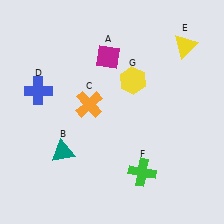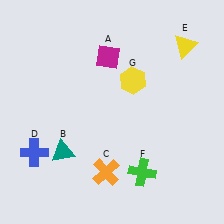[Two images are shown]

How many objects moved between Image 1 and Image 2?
2 objects moved between the two images.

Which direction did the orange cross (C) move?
The orange cross (C) moved down.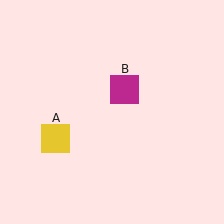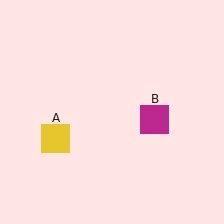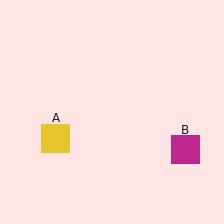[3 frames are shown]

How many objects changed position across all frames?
1 object changed position: magenta square (object B).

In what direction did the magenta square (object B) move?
The magenta square (object B) moved down and to the right.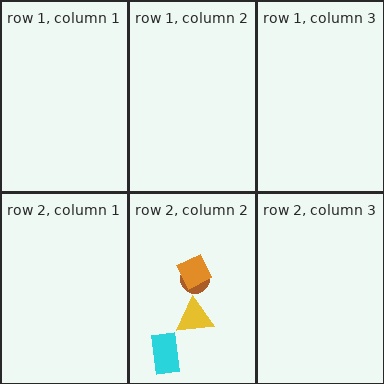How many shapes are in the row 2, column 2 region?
4.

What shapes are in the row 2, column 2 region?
The brown circle, the orange square, the cyan rectangle, the yellow triangle.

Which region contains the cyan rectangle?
The row 2, column 2 region.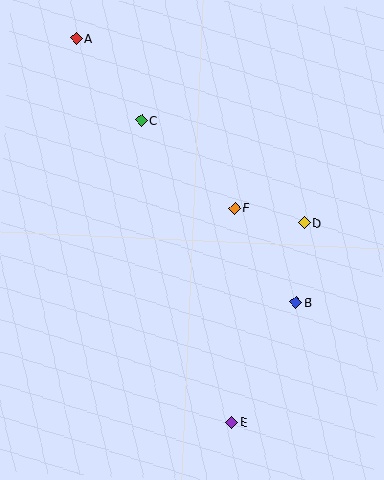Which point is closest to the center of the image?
Point F at (235, 208) is closest to the center.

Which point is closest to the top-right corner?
Point D is closest to the top-right corner.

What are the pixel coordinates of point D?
Point D is at (304, 223).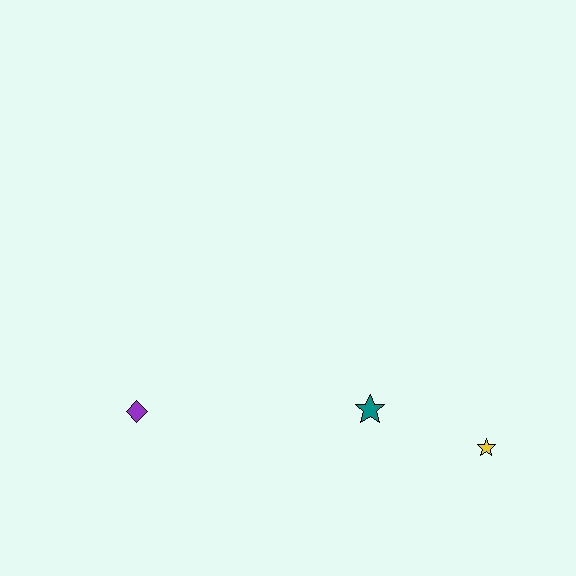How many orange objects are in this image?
There are no orange objects.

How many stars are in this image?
There are 2 stars.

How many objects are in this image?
There are 3 objects.